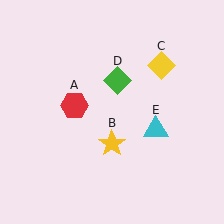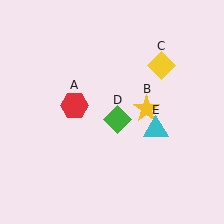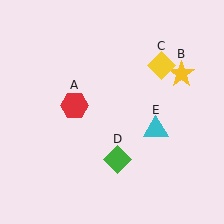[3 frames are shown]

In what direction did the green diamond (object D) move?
The green diamond (object D) moved down.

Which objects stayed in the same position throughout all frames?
Red hexagon (object A) and yellow diamond (object C) and cyan triangle (object E) remained stationary.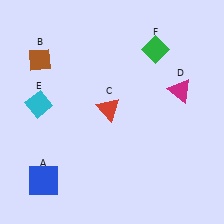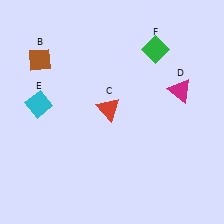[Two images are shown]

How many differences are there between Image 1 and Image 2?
There is 1 difference between the two images.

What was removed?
The blue square (A) was removed in Image 2.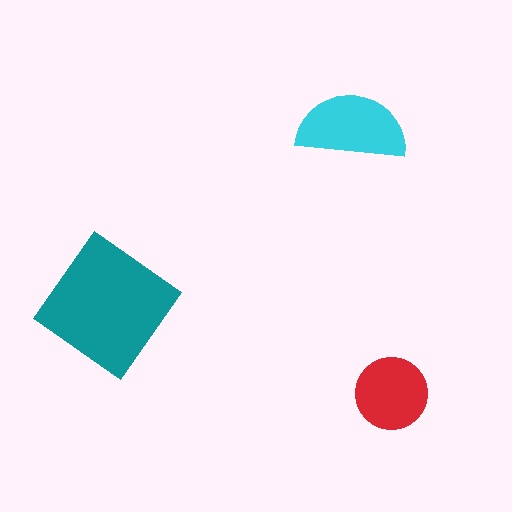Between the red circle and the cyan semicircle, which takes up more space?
The cyan semicircle.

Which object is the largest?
The teal diamond.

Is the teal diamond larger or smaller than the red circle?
Larger.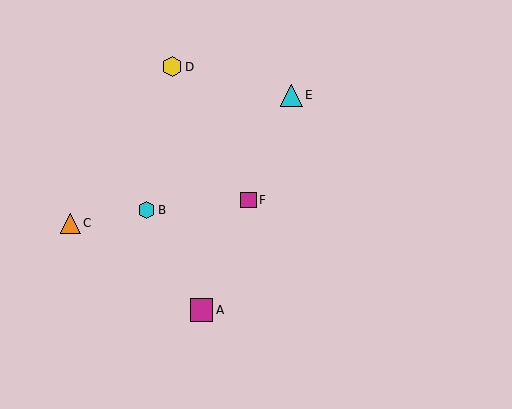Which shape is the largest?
The magenta square (labeled A) is the largest.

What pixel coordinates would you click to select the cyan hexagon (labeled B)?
Click at (146, 210) to select the cyan hexagon B.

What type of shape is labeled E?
Shape E is a cyan triangle.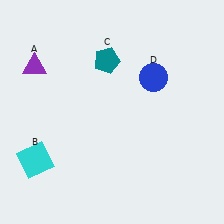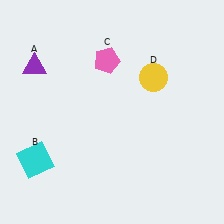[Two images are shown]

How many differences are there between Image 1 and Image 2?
There are 2 differences between the two images.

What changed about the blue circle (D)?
In Image 1, D is blue. In Image 2, it changed to yellow.